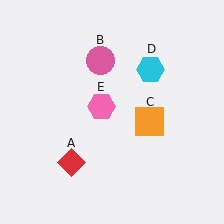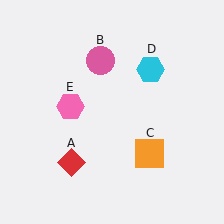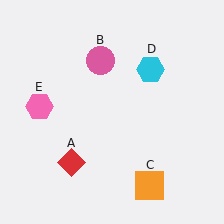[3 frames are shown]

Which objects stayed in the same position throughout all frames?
Red diamond (object A) and pink circle (object B) and cyan hexagon (object D) remained stationary.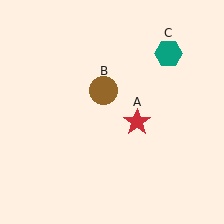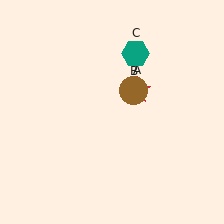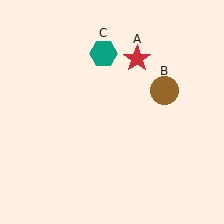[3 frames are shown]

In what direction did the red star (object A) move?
The red star (object A) moved up.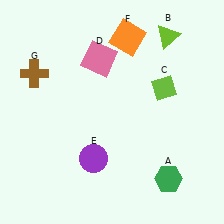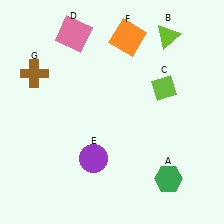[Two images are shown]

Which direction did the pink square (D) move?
The pink square (D) moved left.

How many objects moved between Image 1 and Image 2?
1 object moved between the two images.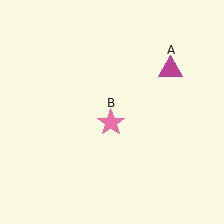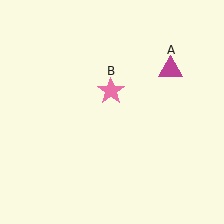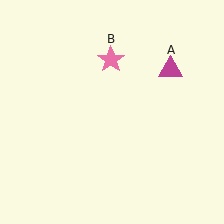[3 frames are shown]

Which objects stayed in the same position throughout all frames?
Magenta triangle (object A) remained stationary.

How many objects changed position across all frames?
1 object changed position: pink star (object B).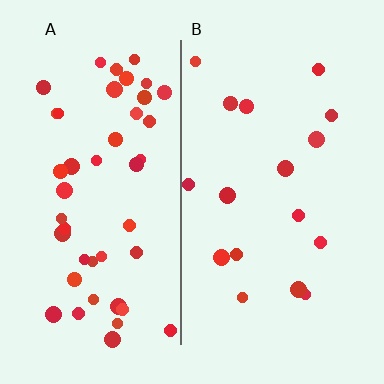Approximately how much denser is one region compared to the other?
Approximately 2.7× — region A over region B.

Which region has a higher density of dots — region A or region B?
A (the left).